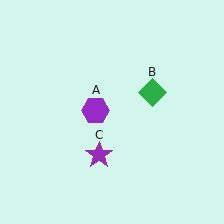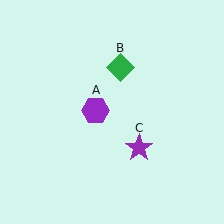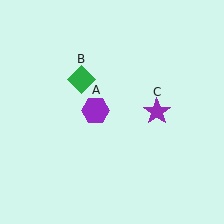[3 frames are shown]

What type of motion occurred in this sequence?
The green diamond (object B), purple star (object C) rotated counterclockwise around the center of the scene.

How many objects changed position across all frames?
2 objects changed position: green diamond (object B), purple star (object C).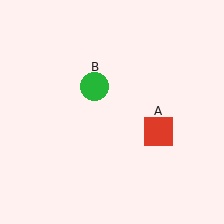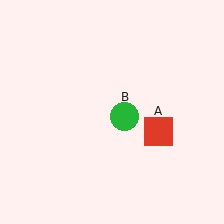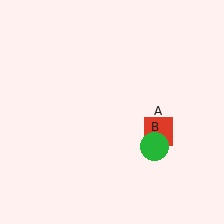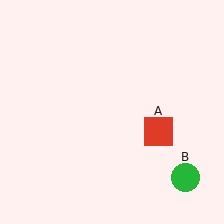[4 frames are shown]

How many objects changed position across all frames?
1 object changed position: green circle (object B).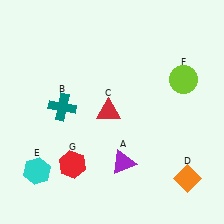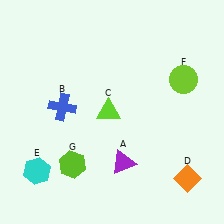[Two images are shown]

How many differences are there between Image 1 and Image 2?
There are 3 differences between the two images.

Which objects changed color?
B changed from teal to blue. C changed from red to lime. G changed from red to lime.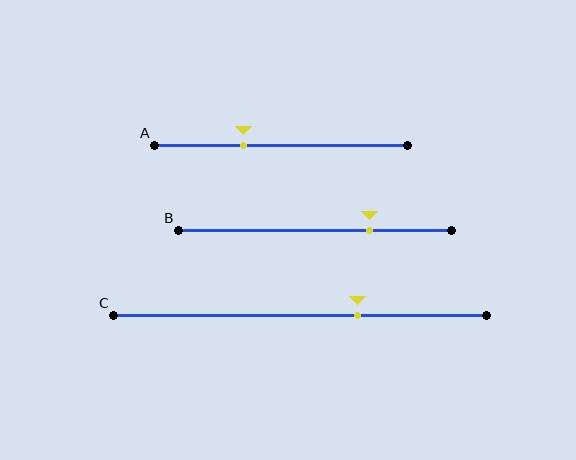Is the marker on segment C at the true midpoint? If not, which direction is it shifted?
No, the marker on segment C is shifted to the right by about 15% of the segment length.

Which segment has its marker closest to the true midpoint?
Segment A has its marker closest to the true midpoint.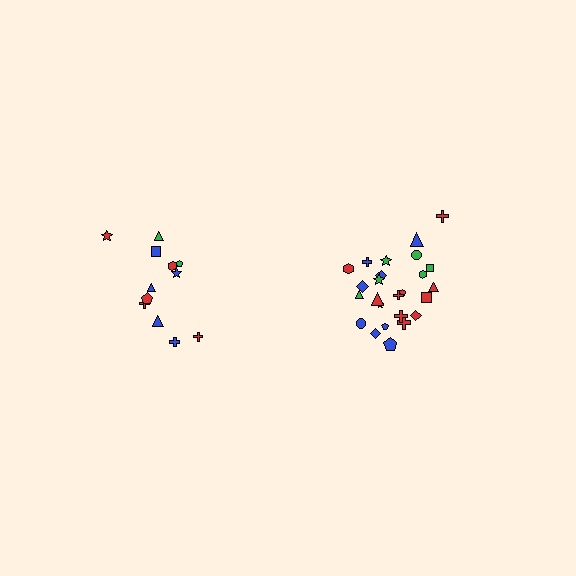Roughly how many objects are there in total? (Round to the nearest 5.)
Roughly 35 objects in total.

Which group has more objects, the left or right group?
The right group.